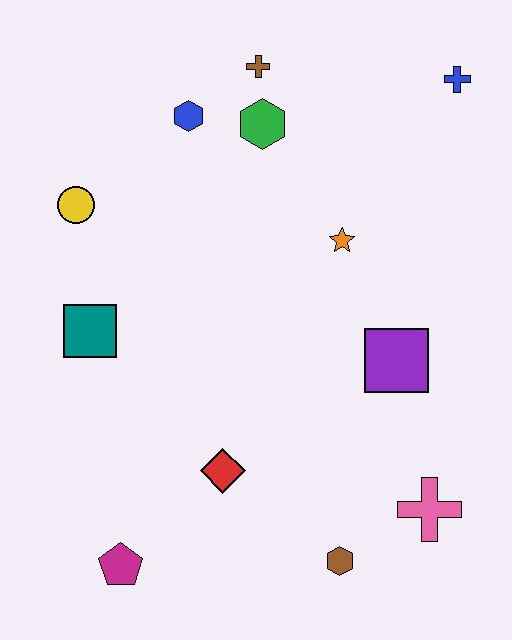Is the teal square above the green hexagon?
No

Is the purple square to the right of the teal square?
Yes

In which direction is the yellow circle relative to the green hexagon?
The yellow circle is to the left of the green hexagon.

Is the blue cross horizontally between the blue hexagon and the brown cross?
No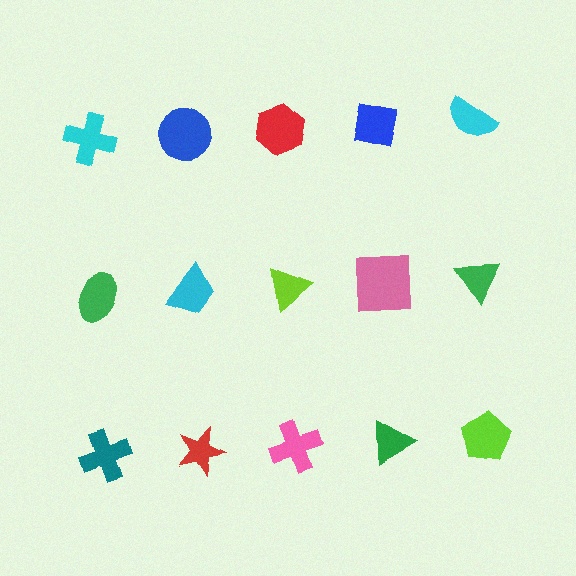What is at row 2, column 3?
A lime triangle.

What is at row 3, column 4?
A green triangle.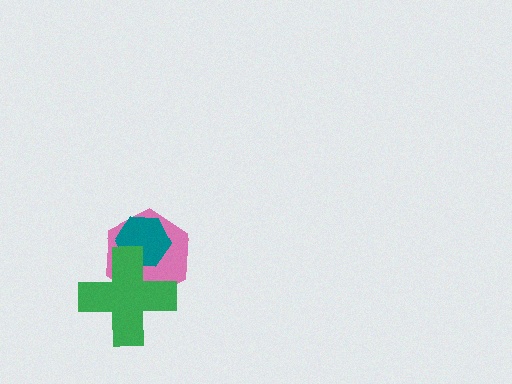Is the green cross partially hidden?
No, no other shape covers it.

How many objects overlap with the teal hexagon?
2 objects overlap with the teal hexagon.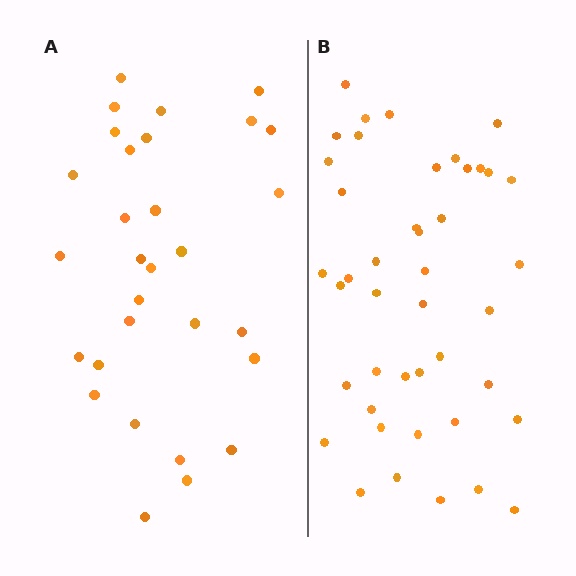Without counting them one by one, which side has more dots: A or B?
Region B (the right region) has more dots.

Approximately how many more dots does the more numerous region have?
Region B has approximately 15 more dots than region A.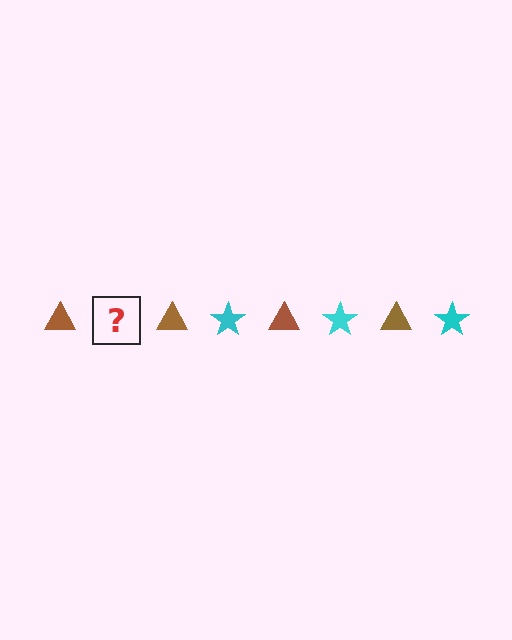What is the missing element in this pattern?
The missing element is a cyan star.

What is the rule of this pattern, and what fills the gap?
The rule is that the pattern alternates between brown triangle and cyan star. The gap should be filled with a cyan star.